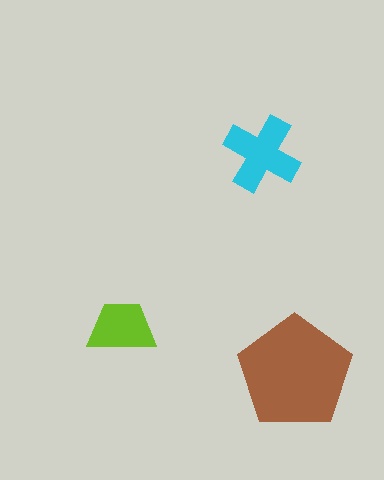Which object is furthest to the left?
The lime trapezoid is leftmost.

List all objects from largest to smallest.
The brown pentagon, the cyan cross, the lime trapezoid.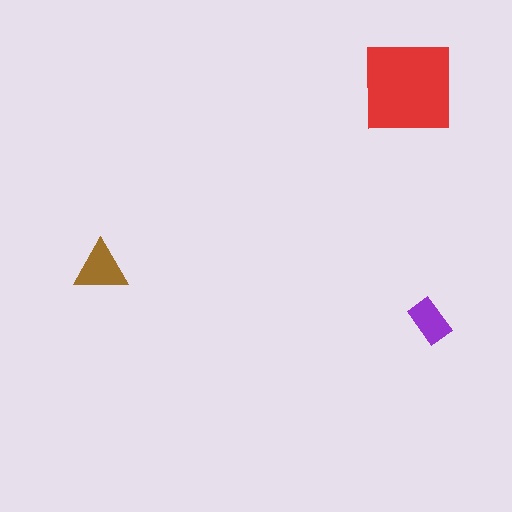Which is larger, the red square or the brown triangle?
The red square.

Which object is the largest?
The red square.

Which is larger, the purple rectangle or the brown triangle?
The brown triangle.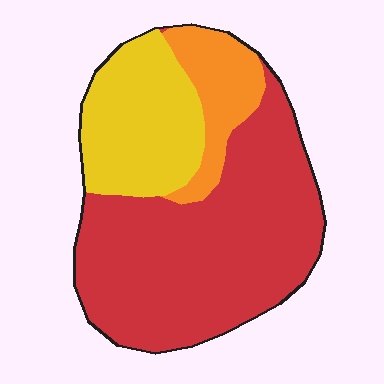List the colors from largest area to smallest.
From largest to smallest: red, yellow, orange.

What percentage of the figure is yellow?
Yellow covers about 25% of the figure.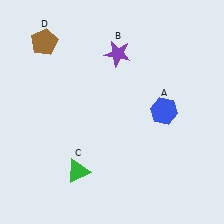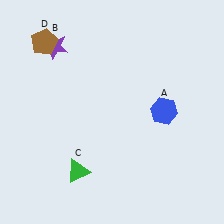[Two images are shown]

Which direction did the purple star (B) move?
The purple star (B) moved left.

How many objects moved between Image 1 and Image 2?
1 object moved between the two images.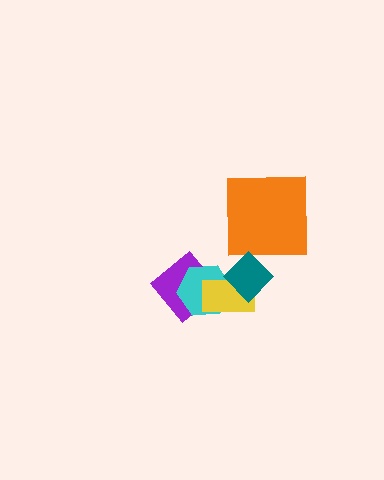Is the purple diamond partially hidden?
Yes, it is partially covered by another shape.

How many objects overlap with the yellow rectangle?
3 objects overlap with the yellow rectangle.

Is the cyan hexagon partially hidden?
Yes, it is partially covered by another shape.